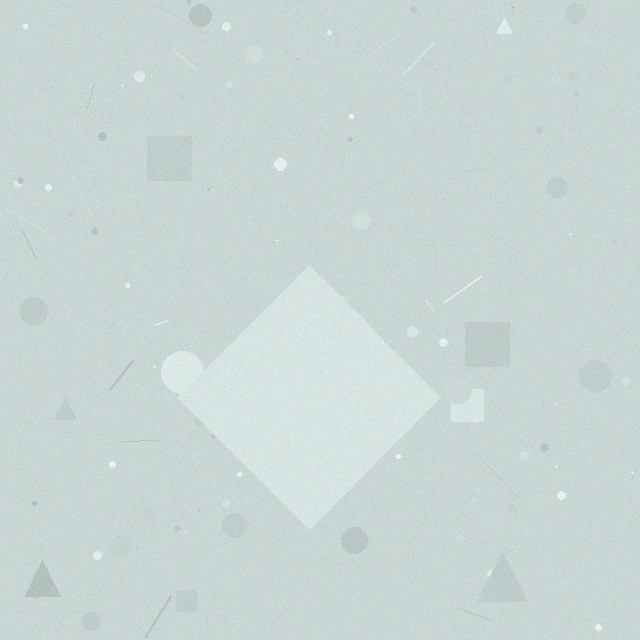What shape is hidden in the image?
A diamond is hidden in the image.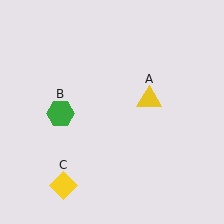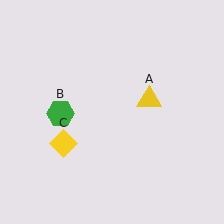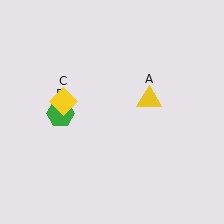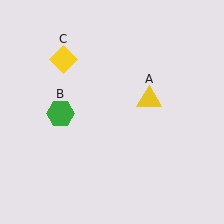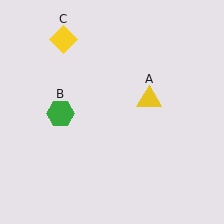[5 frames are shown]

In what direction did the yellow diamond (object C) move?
The yellow diamond (object C) moved up.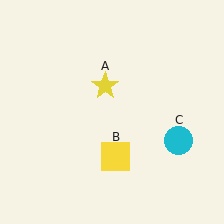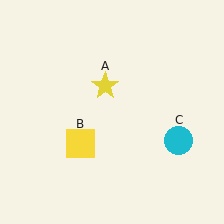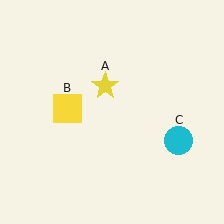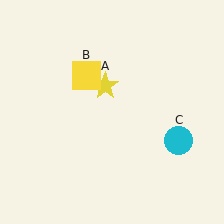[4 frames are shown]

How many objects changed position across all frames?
1 object changed position: yellow square (object B).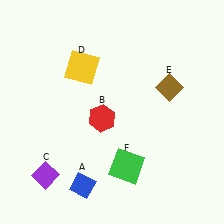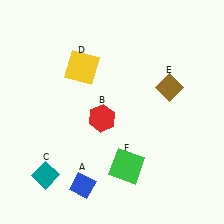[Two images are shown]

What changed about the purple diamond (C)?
In Image 1, C is purple. In Image 2, it changed to teal.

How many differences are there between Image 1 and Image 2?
There is 1 difference between the two images.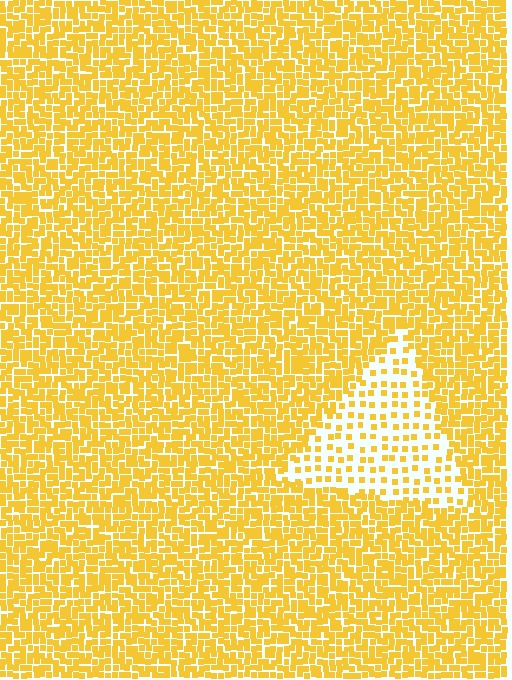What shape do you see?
I see a triangle.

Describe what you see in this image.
The image contains small yellow elements arranged at two different densities. A triangle-shaped region is visible where the elements are less densely packed than the surrounding area.